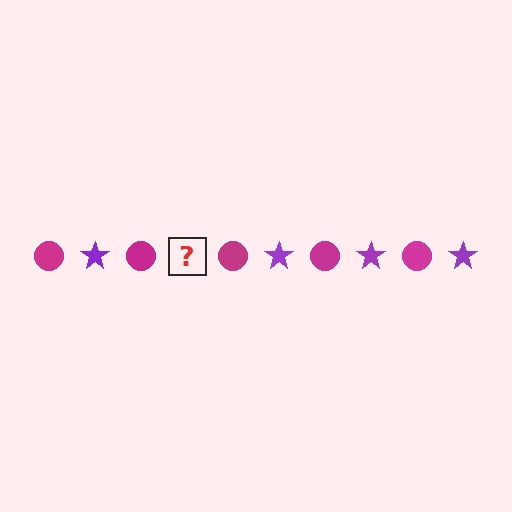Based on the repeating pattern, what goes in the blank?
The blank should be a purple star.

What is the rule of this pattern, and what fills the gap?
The rule is that the pattern alternates between magenta circle and purple star. The gap should be filled with a purple star.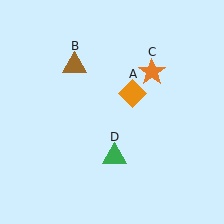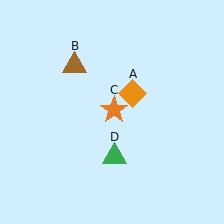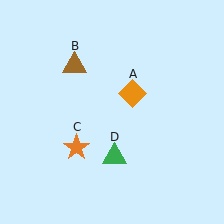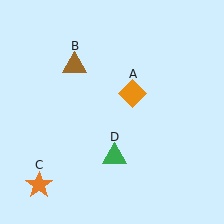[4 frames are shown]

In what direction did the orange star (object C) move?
The orange star (object C) moved down and to the left.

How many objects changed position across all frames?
1 object changed position: orange star (object C).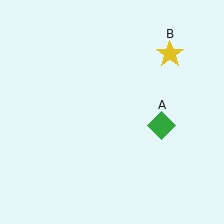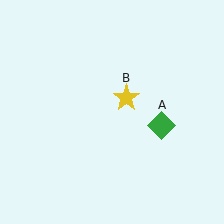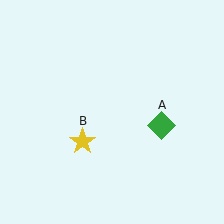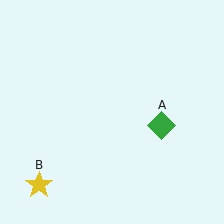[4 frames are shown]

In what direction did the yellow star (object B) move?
The yellow star (object B) moved down and to the left.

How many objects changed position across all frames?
1 object changed position: yellow star (object B).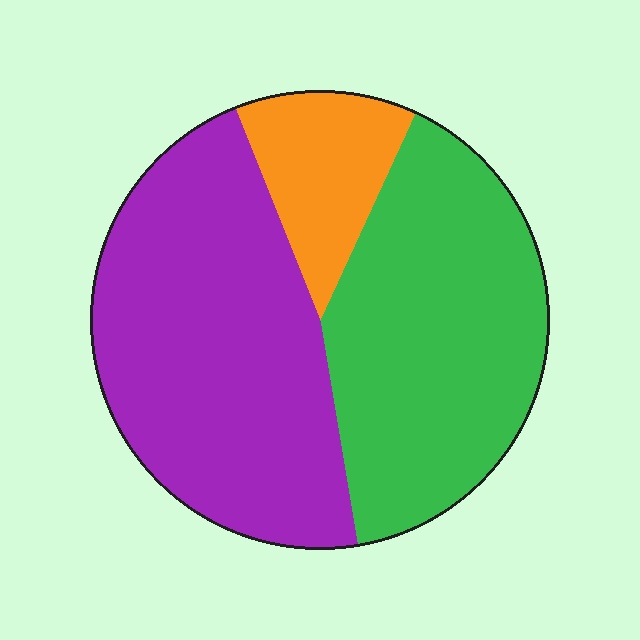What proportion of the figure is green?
Green takes up about two fifths (2/5) of the figure.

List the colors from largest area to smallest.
From largest to smallest: purple, green, orange.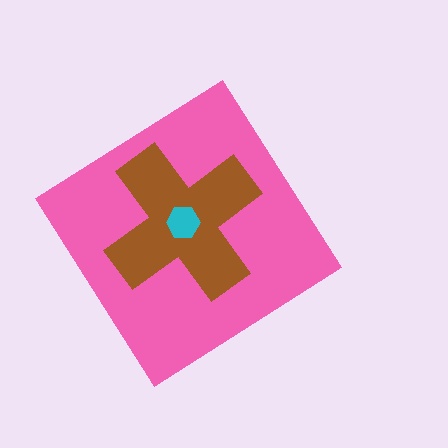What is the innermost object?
The cyan hexagon.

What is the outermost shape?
The pink diamond.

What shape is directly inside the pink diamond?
The brown cross.